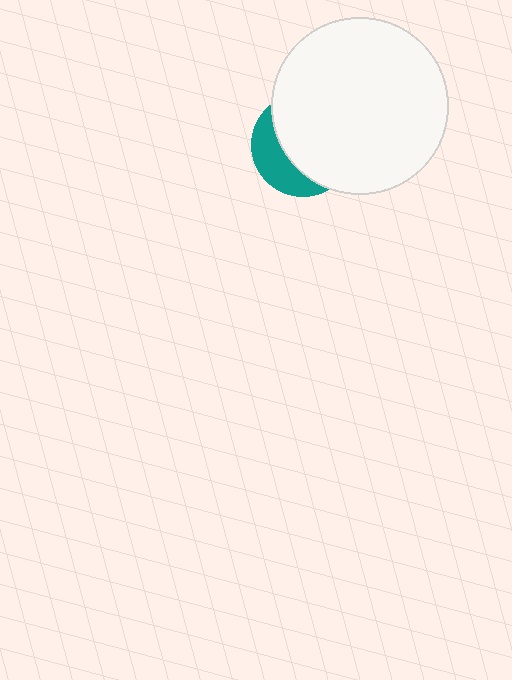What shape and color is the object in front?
The object in front is a white circle.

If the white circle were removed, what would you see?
You would see the complete teal circle.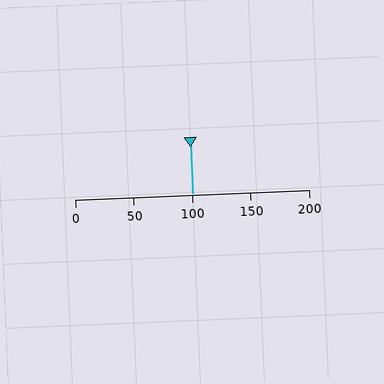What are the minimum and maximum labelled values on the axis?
The axis runs from 0 to 200.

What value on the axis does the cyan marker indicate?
The marker indicates approximately 100.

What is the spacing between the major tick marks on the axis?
The major ticks are spaced 50 apart.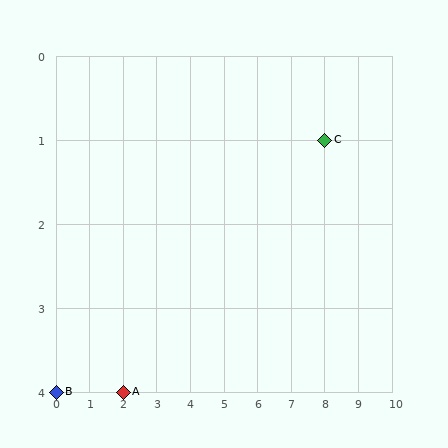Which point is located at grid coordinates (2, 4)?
Point A is at (2, 4).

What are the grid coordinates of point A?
Point A is at grid coordinates (2, 4).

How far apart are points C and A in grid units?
Points C and A are 6 columns and 3 rows apart (about 6.7 grid units diagonally).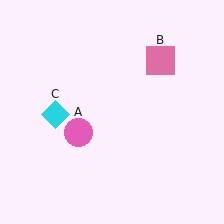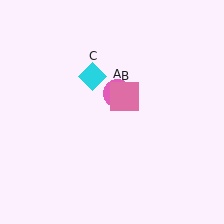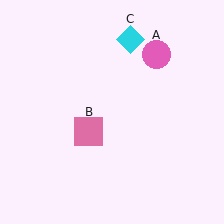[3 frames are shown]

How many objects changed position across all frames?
3 objects changed position: pink circle (object A), pink square (object B), cyan diamond (object C).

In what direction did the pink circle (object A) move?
The pink circle (object A) moved up and to the right.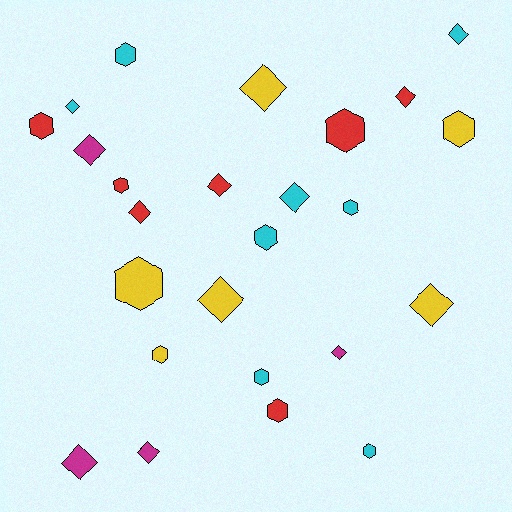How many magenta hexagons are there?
There are no magenta hexagons.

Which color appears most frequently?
Cyan, with 8 objects.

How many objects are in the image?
There are 25 objects.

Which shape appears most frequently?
Diamond, with 13 objects.